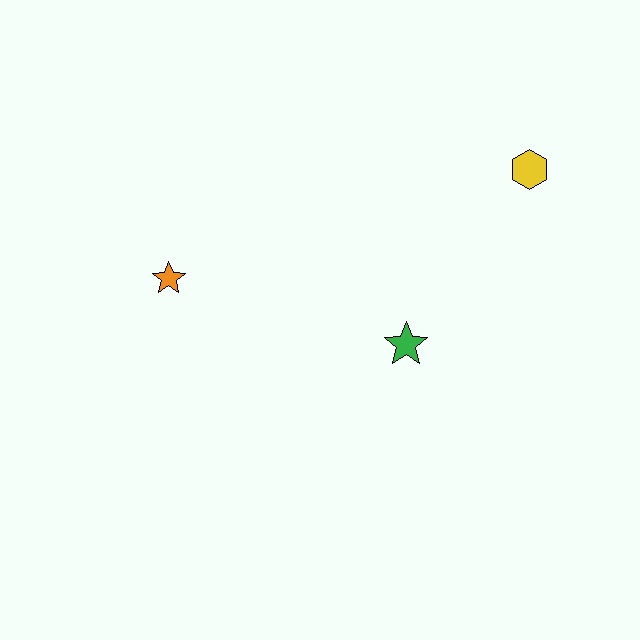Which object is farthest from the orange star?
The yellow hexagon is farthest from the orange star.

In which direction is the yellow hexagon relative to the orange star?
The yellow hexagon is to the right of the orange star.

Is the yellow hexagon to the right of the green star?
Yes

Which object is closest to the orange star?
The green star is closest to the orange star.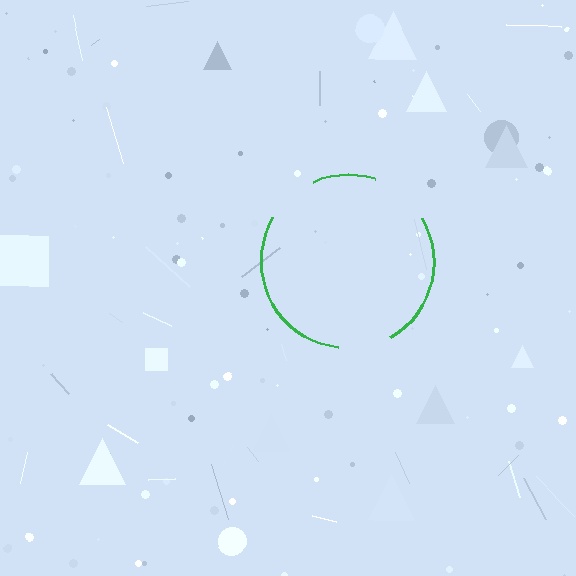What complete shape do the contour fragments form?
The contour fragments form a circle.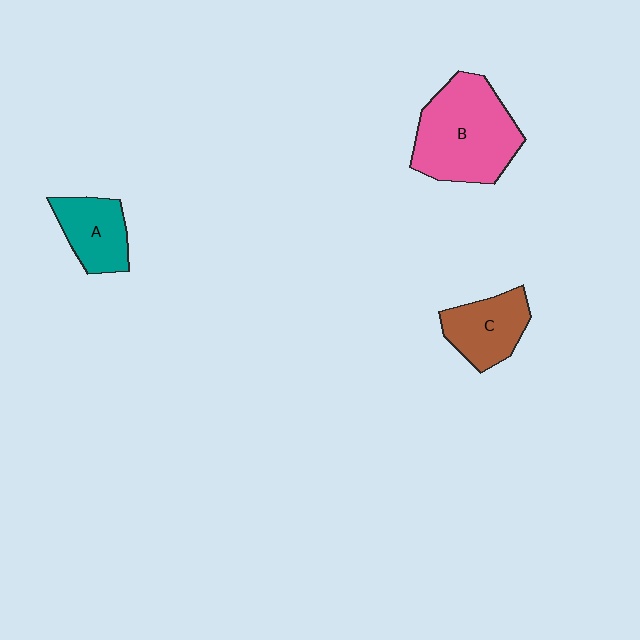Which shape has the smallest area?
Shape A (teal).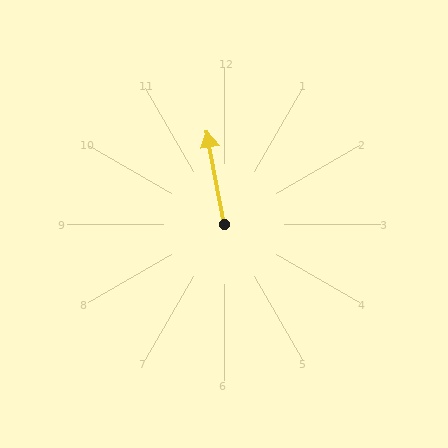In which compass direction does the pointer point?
North.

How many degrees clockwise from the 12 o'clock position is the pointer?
Approximately 350 degrees.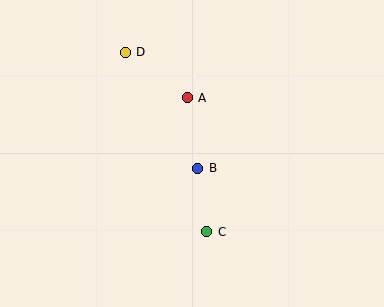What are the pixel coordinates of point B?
Point B is at (198, 168).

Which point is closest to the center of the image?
Point B at (198, 168) is closest to the center.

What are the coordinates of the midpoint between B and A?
The midpoint between B and A is at (193, 133).